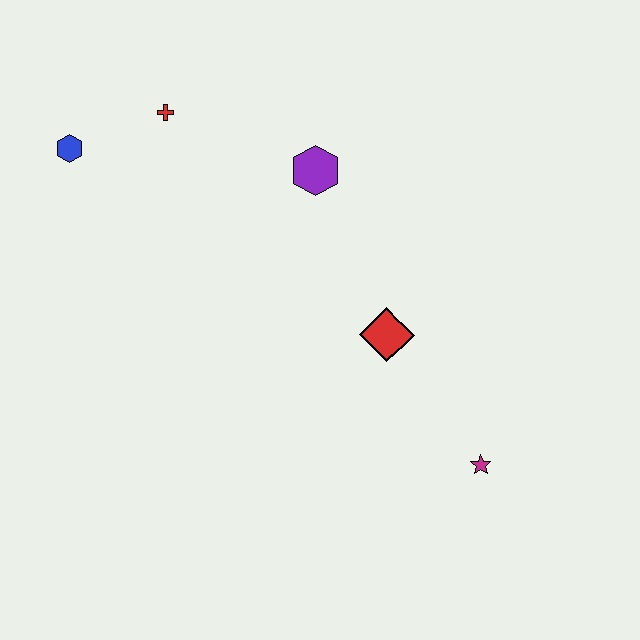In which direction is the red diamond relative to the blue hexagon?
The red diamond is to the right of the blue hexagon.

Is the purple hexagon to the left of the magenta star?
Yes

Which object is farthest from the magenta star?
The blue hexagon is farthest from the magenta star.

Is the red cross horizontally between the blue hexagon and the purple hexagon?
Yes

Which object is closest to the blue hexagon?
The red cross is closest to the blue hexagon.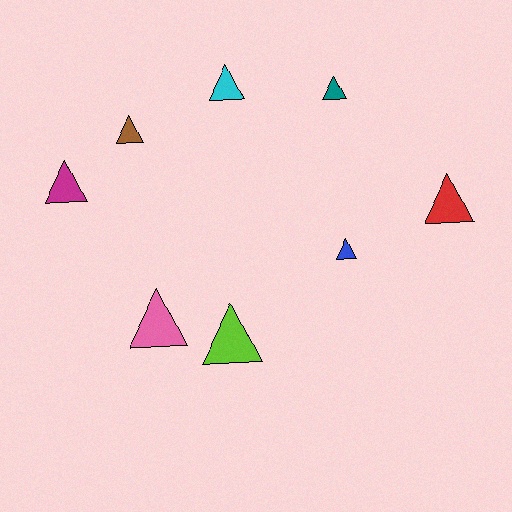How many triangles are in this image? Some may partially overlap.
There are 8 triangles.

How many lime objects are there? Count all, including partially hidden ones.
There is 1 lime object.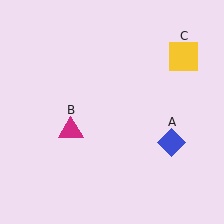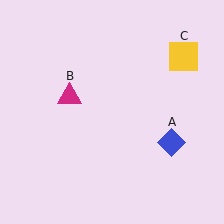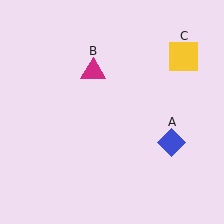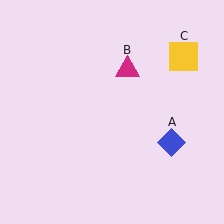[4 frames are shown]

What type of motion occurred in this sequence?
The magenta triangle (object B) rotated clockwise around the center of the scene.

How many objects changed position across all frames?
1 object changed position: magenta triangle (object B).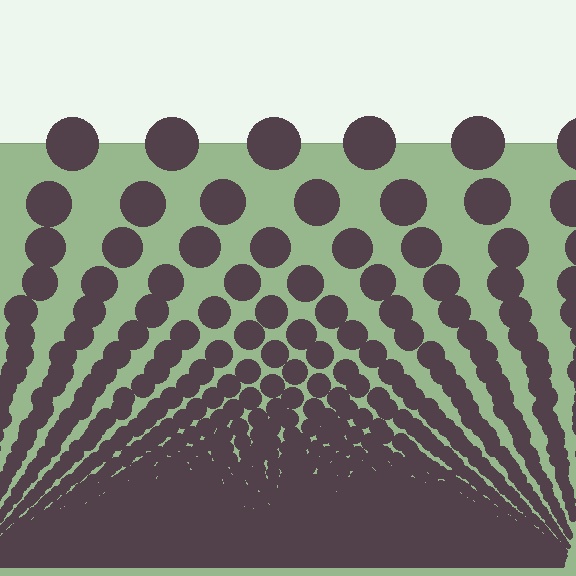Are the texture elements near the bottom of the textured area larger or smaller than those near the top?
Smaller. The gradient is inverted — elements near the bottom are smaller and denser.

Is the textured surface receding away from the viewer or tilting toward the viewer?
The surface appears to tilt toward the viewer. Texture elements get larger and sparser toward the top.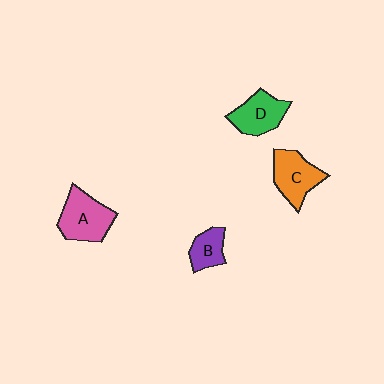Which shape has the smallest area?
Shape B (purple).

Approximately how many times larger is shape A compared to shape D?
Approximately 1.2 times.